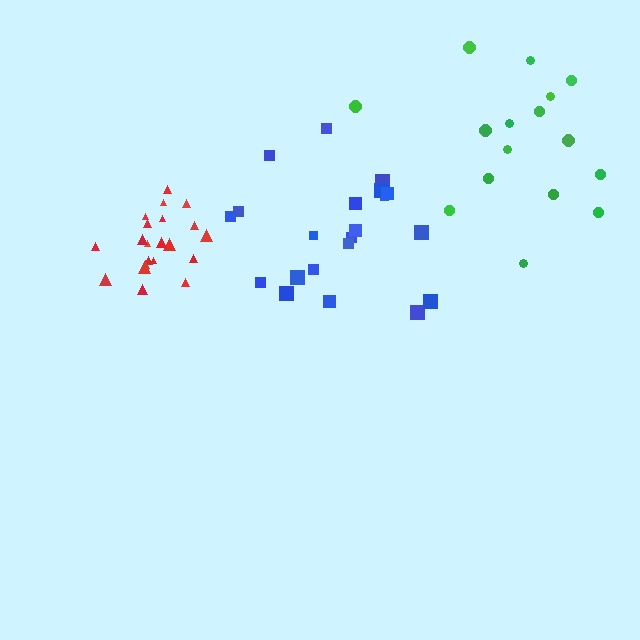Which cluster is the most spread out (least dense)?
Green.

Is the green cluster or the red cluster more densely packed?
Red.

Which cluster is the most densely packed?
Red.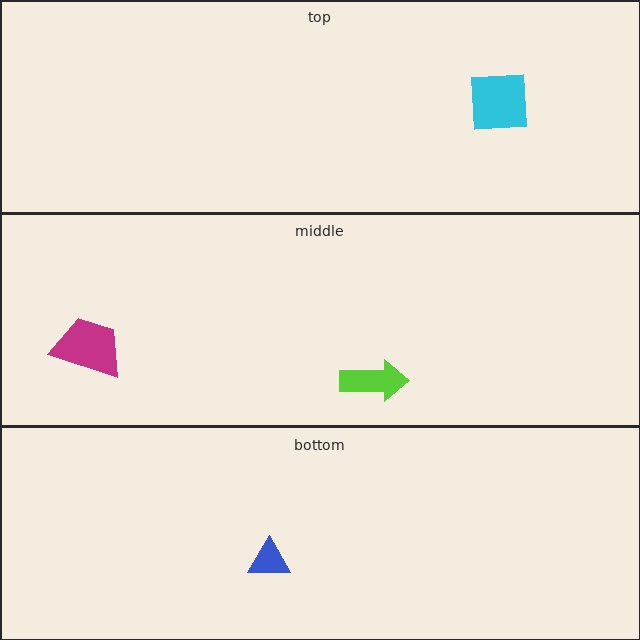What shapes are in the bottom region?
The blue triangle.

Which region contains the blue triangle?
The bottom region.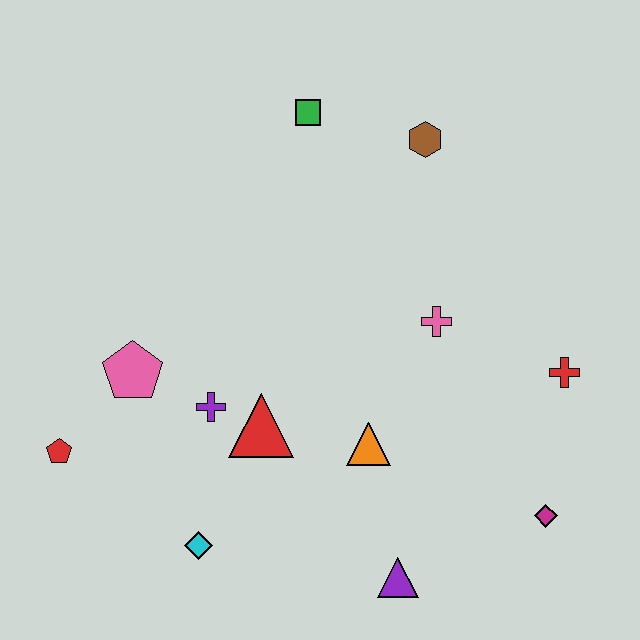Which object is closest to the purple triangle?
The orange triangle is closest to the purple triangle.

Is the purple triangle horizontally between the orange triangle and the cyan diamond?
No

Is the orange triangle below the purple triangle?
No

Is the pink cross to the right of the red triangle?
Yes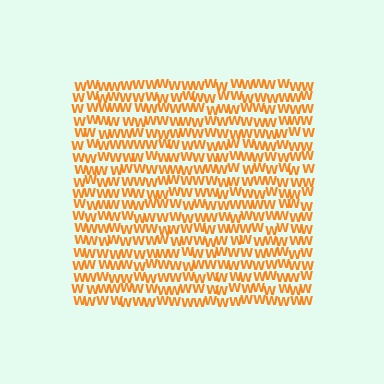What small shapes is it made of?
It is made of small letter W's.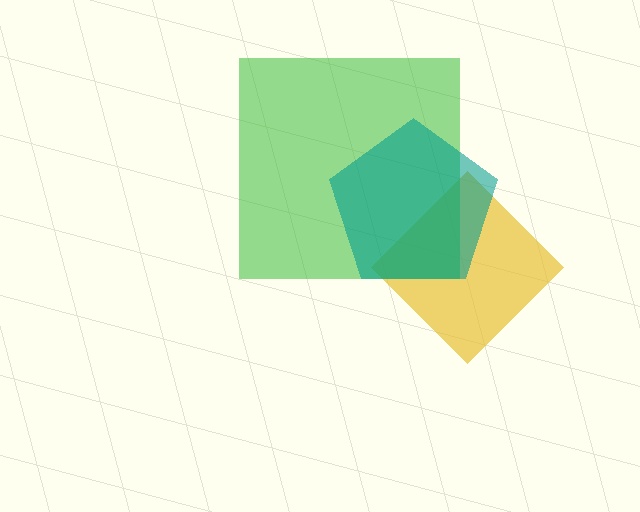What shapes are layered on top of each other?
The layered shapes are: a yellow diamond, a green square, a teal pentagon.